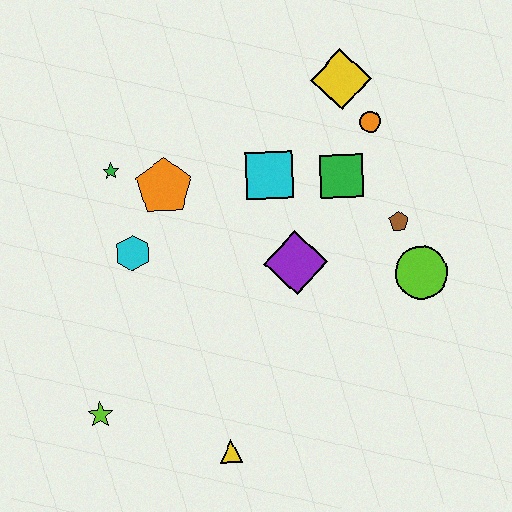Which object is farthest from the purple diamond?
The lime star is farthest from the purple diamond.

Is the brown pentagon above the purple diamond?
Yes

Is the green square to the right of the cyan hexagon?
Yes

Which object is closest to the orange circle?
The yellow diamond is closest to the orange circle.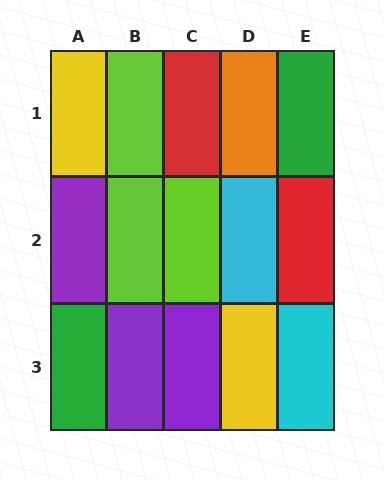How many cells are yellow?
2 cells are yellow.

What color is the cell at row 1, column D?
Orange.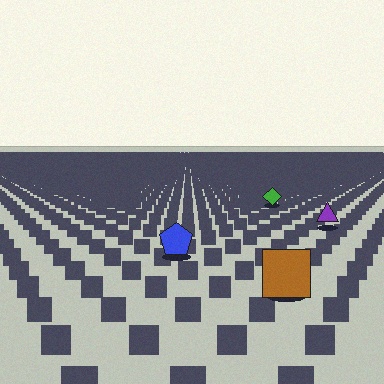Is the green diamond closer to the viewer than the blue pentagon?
No. The blue pentagon is closer — you can tell from the texture gradient: the ground texture is coarser near it.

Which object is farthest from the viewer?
The green diamond is farthest from the viewer. It appears smaller and the ground texture around it is denser.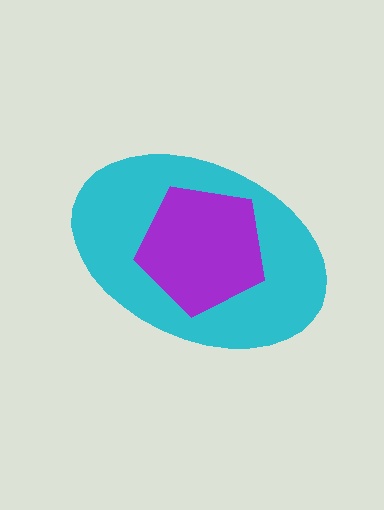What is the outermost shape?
The cyan ellipse.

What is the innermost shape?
The purple pentagon.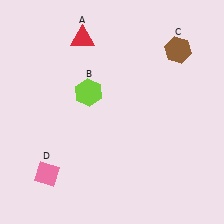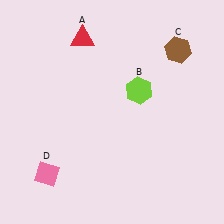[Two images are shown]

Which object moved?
The lime hexagon (B) moved right.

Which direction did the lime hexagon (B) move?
The lime hexagon (B) moved right.